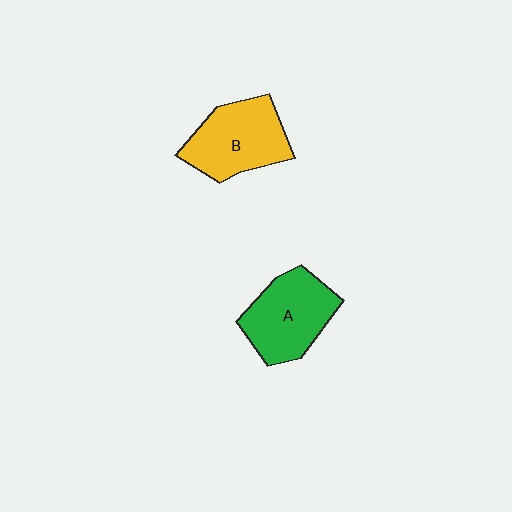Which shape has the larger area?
Shape B (yellow).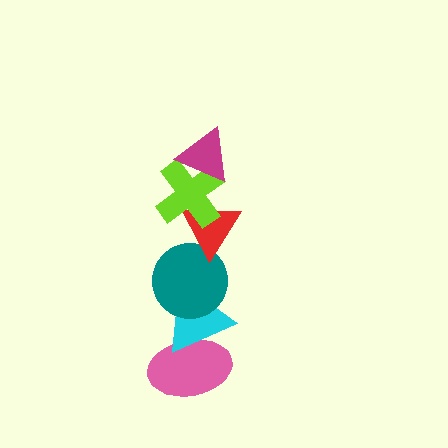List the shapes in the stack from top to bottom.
From top to bottom: the magenta triangle, the lime cross, the red triangle, the teal circle, the cyan triangle, the pink ellipse.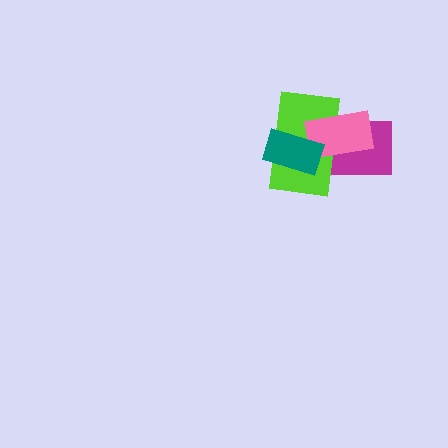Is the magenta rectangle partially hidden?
Yes, it is partially covered by another shape.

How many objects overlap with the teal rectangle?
3 objects overlap with the teal rectangle.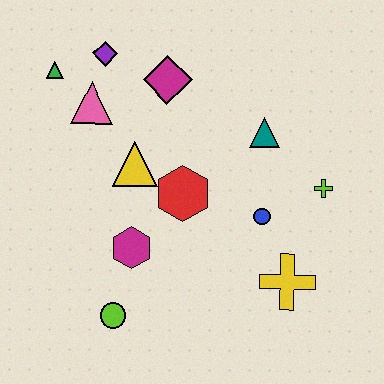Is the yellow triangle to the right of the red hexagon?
No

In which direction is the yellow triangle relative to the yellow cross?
The yellow triangle is to the left of the yellow cross.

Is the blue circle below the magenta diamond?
Yes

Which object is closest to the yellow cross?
The blue circle is closest to the yellow cross.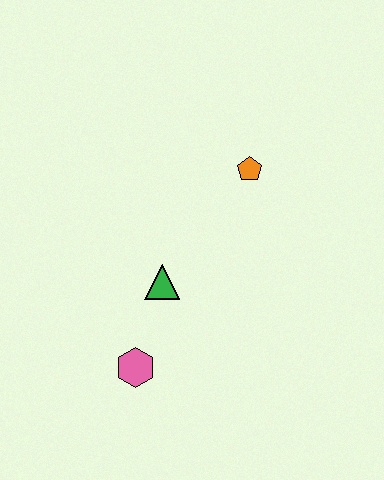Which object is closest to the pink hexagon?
The green triangle is closest to the pink hexagon.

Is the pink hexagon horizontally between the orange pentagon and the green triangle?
No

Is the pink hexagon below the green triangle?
Yes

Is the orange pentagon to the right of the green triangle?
Yes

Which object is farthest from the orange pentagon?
The pink hexagon is farthest from the orange pentagon.